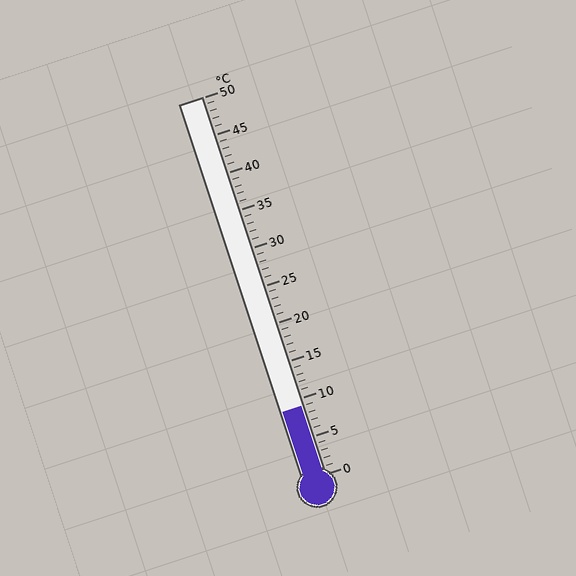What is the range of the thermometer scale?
The thermometer scale ranges from 0°C to 50°C.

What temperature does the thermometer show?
The thermometer shows approximately 9°C.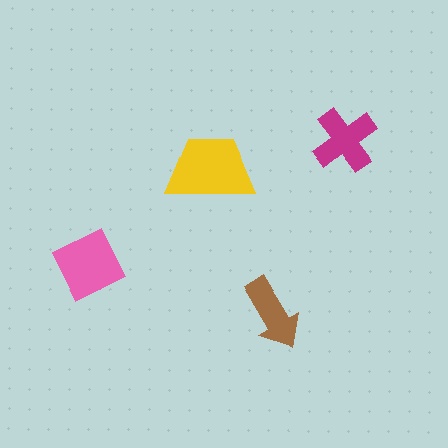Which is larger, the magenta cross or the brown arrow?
The magenta cross.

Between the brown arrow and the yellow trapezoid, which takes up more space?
The yellow trapezoid.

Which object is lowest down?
The brown arrow is bottommost.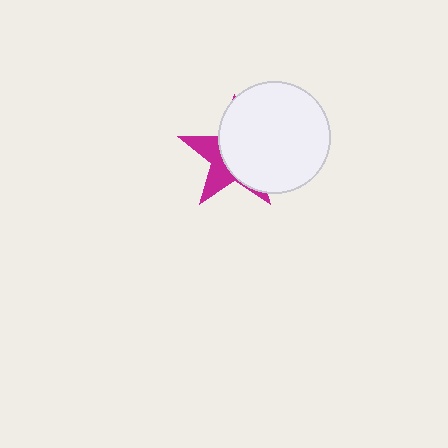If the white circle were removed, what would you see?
You would see the complete magenta star.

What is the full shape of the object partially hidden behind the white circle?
The partially hidden object is a magenta star.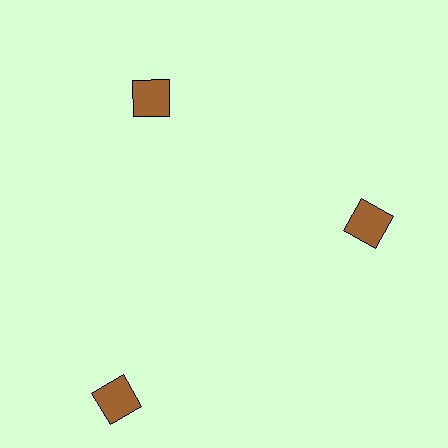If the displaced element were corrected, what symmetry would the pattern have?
It would have 3-fold rotational symmetry — the pattern would map onto itself every 120 degrees.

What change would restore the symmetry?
The symmetry would be restored by moving it inward, back onto the ring so that all 3 squares sit at equal angles and equal distance from the center.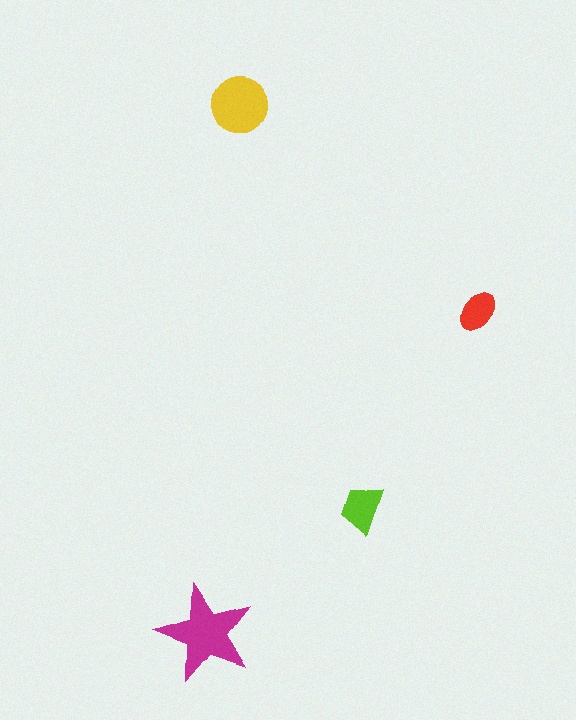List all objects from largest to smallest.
The magenta star, the yellow circle, the lime trapezoid, the red ellipse.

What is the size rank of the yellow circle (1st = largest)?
2nd.